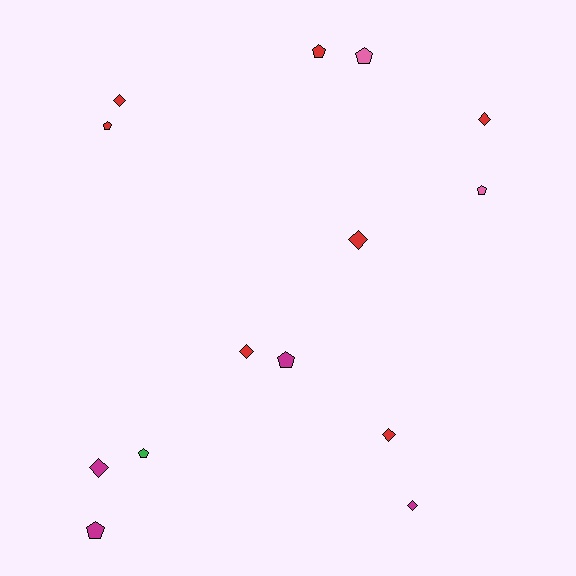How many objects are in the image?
There are 14 objects.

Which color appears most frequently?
Red, with 7 objects.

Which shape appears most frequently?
Pentagon, with 7 objects.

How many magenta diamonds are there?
There are 2 magenta diamonds.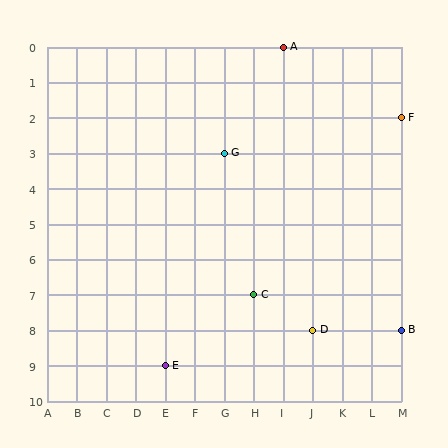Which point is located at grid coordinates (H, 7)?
Point C is at (H, 7).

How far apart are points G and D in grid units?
Points G and D are 3 columns and 5 rows apart (about 5.8 grid units diagonally).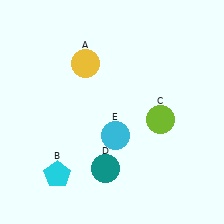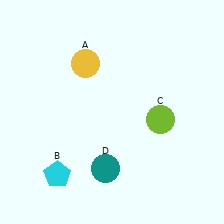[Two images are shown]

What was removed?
The cyan circle (E) was removed in Image 2.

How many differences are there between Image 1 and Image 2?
There is 1 difference between the two images.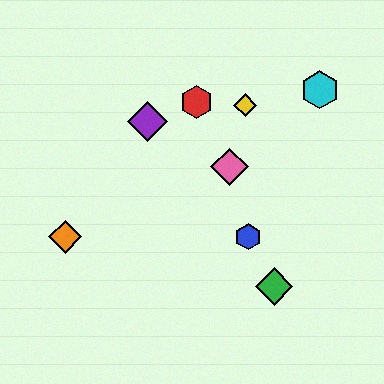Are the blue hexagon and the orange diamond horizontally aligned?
Yes, both are at y≈237.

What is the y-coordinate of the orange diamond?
The orange diamond is at y≈237.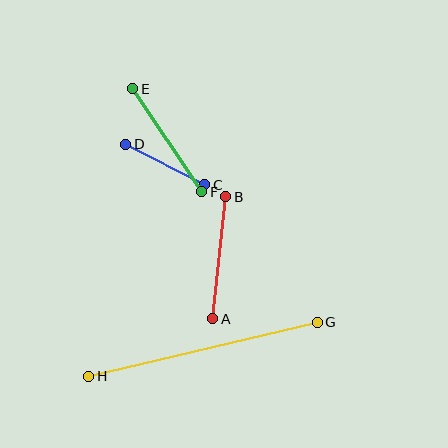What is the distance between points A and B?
The distance is approximately 123 pixels.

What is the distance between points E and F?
The distance is approximately 124 pixels.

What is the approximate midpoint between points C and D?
The midpoint is at approximately (165, 164) pixels.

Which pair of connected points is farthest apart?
Points G and H are farthest apart.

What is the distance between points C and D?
The distance is approximately 89 pixels.